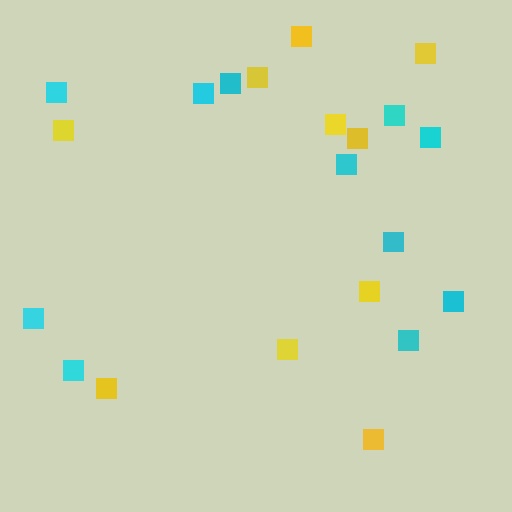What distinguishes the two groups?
There are 2 groups: one group of yellow squares (10) and one group of cyan squares (11).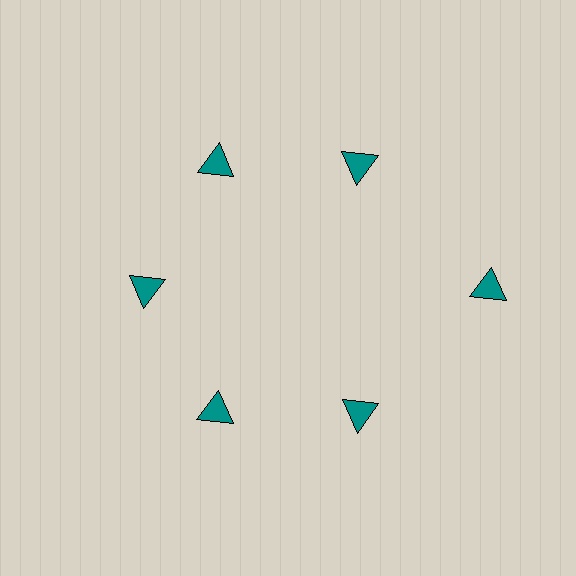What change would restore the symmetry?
The symmetry would be restored by moving it inward, back onto the ring so that all 6 triangles sit at equal angles and equal distance from the center.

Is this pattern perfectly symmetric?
No. The 6 teal triangles are arranged in a ring, but one element near the 3 o'clock position is pushed outward from the center, breaking the 6-fold rotational symmetry.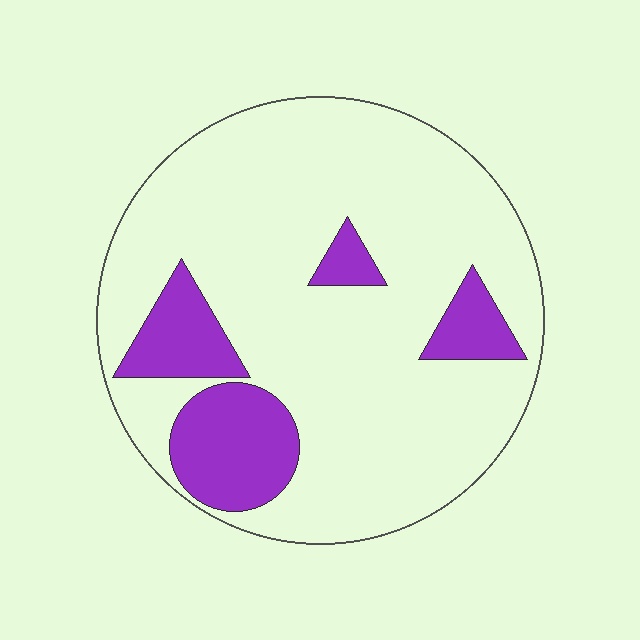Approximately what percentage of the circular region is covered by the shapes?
Approximately 20%.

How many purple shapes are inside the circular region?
4.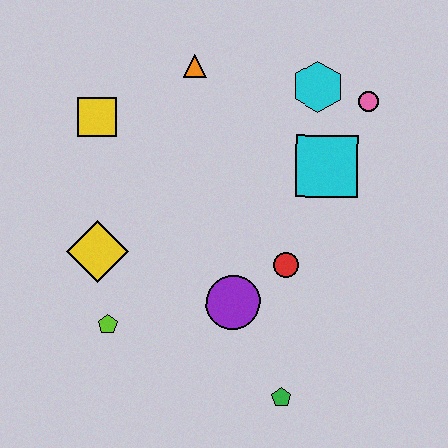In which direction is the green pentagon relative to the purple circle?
The green pentagon is below the purple circle.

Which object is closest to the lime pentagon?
The yellow diamond is closest to the lime pentagon.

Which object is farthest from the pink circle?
The lime pentagon is farthest from the pink circle.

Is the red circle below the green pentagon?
No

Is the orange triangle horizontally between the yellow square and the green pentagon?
Yes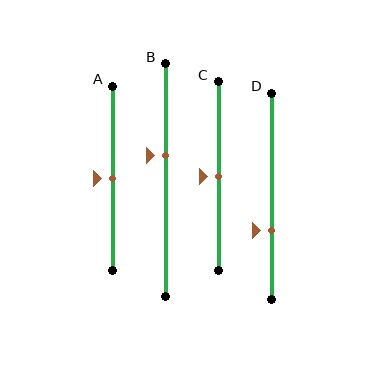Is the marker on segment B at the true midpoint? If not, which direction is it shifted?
No, the marker on segment B is shifted upward by about 10% of the segment length.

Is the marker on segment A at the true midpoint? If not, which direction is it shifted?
Yes, the marker on segment A is at the true midpoint.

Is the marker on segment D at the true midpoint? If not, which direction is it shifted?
No, the marker on segment D is shifted downward by about 16% of the segment length.